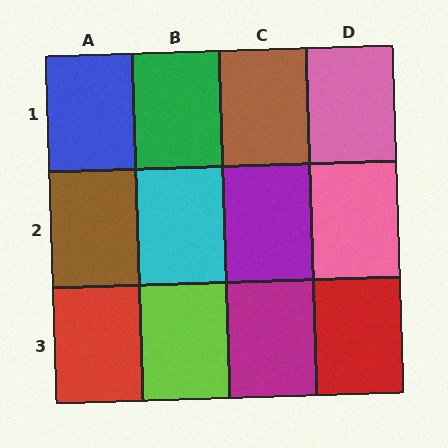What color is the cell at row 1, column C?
Brown.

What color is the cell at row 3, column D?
Red.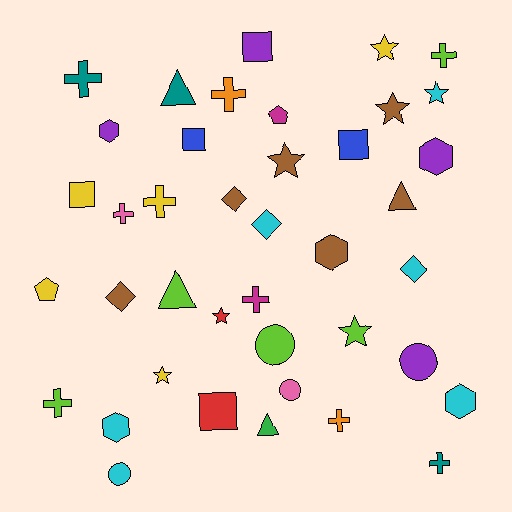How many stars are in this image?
There are 7 stars.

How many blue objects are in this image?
There are 2 blue objects.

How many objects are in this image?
There are 40 objects.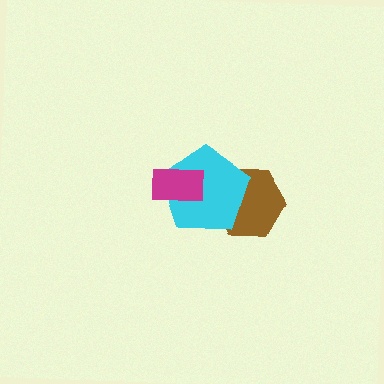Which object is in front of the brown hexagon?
The cyan pentagon is in front of the brown hexagon.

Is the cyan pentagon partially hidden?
Yes, it is partially covered by another shape.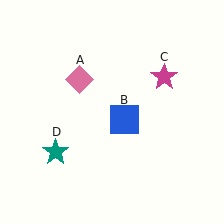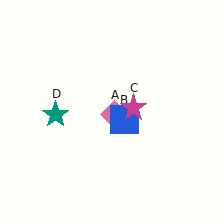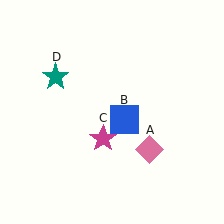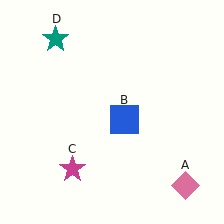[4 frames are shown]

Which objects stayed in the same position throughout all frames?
Blue square (object B) remained stationary.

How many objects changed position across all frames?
3 objects changed position: pink diamond (object A), magenta star (object C), teal star (object D).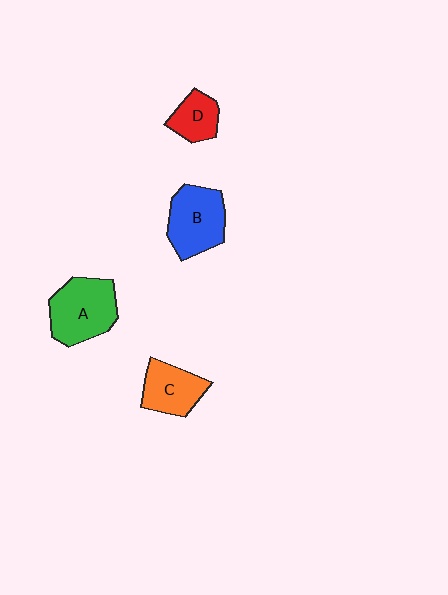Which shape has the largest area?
Shape A (green).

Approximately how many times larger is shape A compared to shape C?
Approximately 1.4 times.